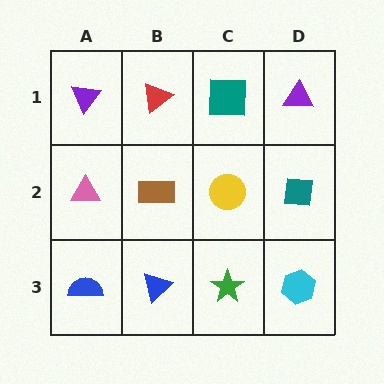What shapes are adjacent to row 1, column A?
A pink triangle (row 2, column A), a red triangle (row 1, column B).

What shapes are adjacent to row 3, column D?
A teal square (row 2, column D), a green star (row 3, column C).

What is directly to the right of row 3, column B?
A green star.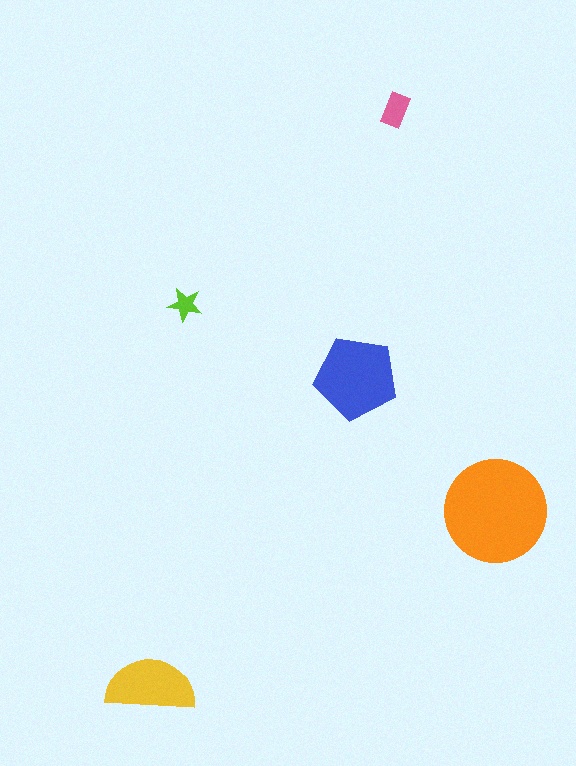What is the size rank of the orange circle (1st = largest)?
1st.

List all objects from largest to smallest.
The orange circle, the blue pentagon, the yellow semicircle, the pink rectangle, the lime star.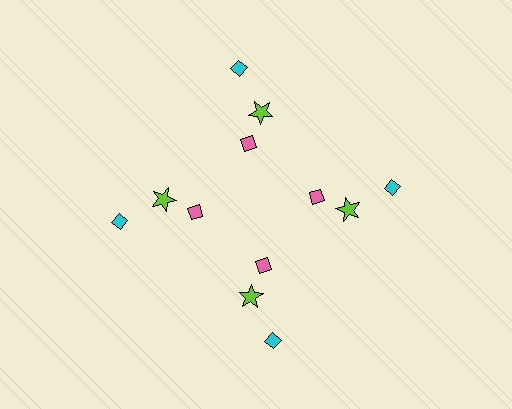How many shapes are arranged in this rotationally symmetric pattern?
There are 12 shapes, arranged in 4 groups of 3.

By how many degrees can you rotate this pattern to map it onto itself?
The pattern maps onto itself every 90 degrees of rotation.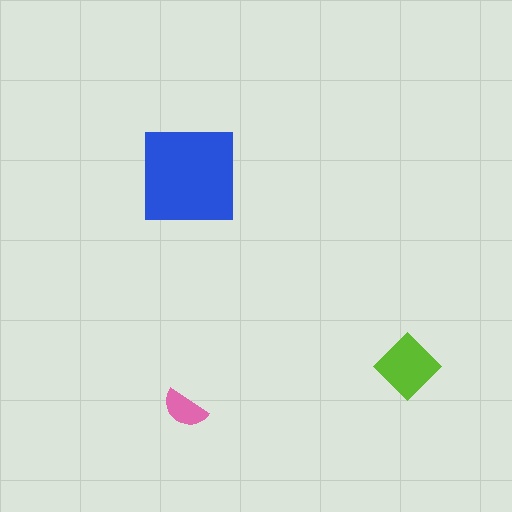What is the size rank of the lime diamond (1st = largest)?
2nd.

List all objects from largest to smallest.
The blue square, the lime diamond, the pink semicircle.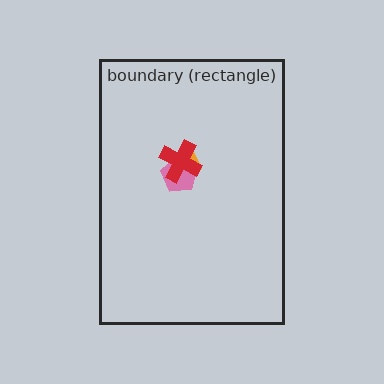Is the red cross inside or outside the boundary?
Inside.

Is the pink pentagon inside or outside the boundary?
Inside.